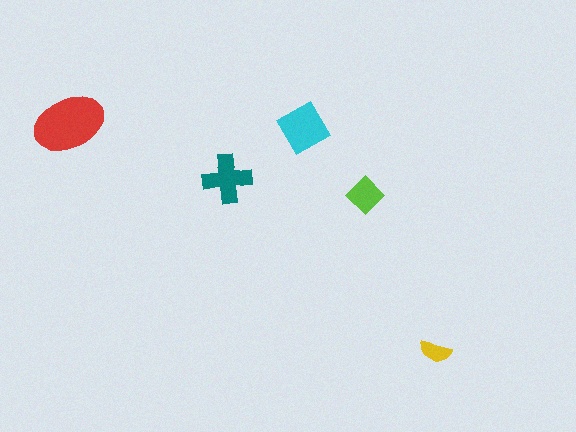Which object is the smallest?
The yellow semicircle.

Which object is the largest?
The red ellipse.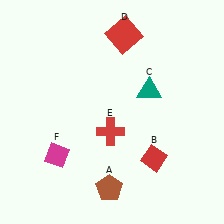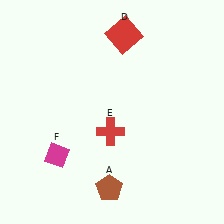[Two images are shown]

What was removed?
The teal triangle (C), the red diamond (B) were removed in Image 2.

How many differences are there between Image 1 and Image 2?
There are 2 differences between the two images.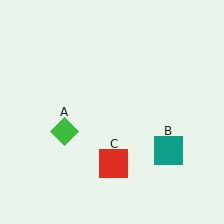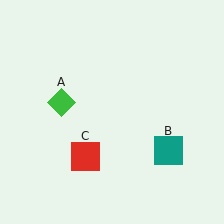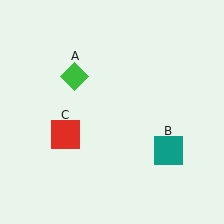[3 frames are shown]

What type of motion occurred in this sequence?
The green diamond (object A), red square (object C) rotated clockwise around the center of the scene.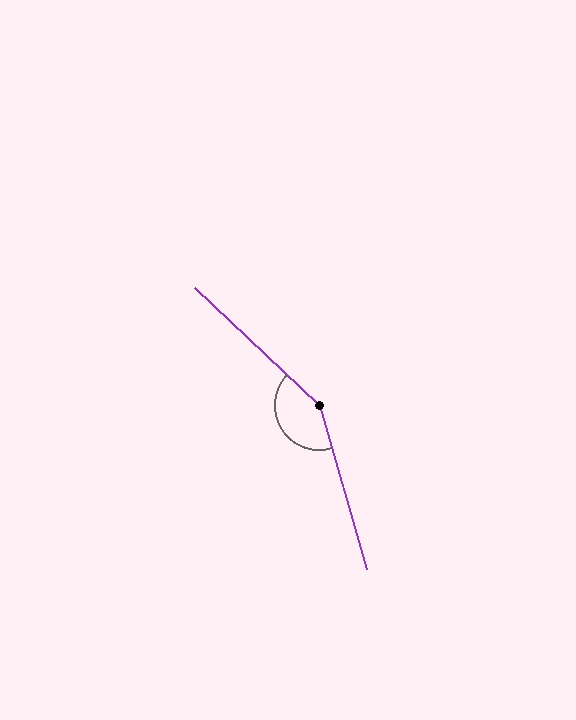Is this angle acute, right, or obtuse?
It is obtuse.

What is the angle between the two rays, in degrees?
Approximately 150 degrees.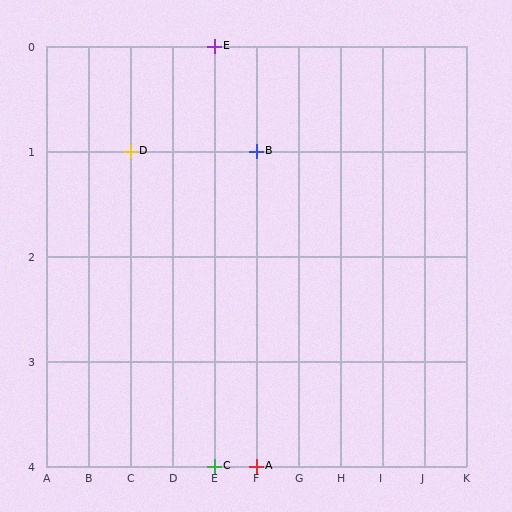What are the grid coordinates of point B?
Point B is at grid coordinates (F, 1).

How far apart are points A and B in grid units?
Points A and B are 3 rows apart.